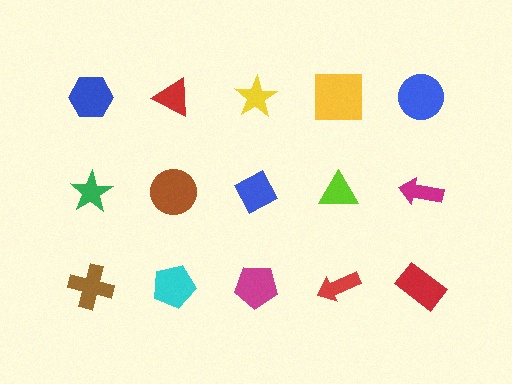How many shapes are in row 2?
5 shapes.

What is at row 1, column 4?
A yellow square.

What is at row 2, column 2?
A brown circle.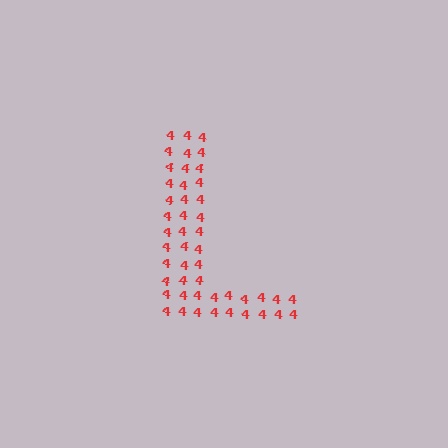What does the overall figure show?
The overall figure shows the letter L.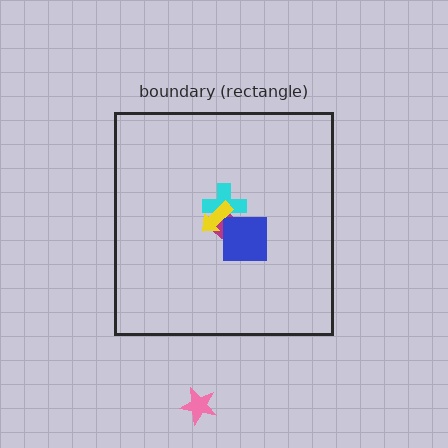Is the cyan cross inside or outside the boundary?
Inside.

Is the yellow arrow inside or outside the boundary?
Inside.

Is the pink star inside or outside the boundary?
Outside.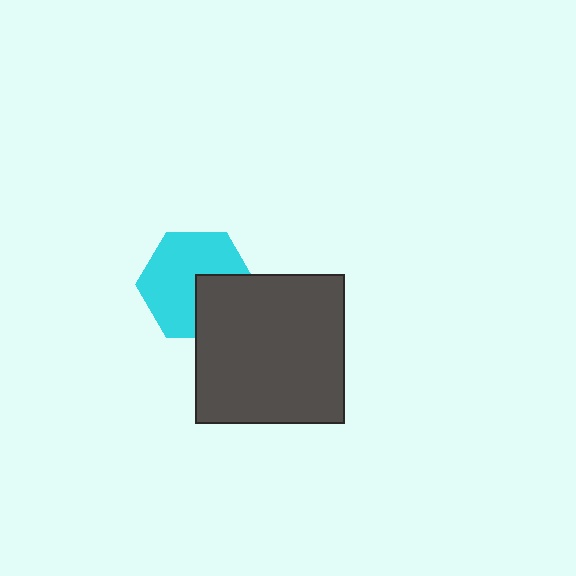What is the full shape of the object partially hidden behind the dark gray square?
The partially hidden object is a cyan hexagon.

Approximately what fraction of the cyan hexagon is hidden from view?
Roughly 32% of the cyan hexagon is hidden behind the dark gray square.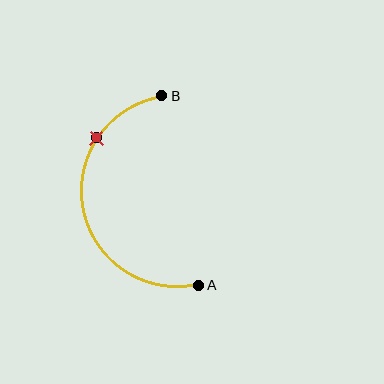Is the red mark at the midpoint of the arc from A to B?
No. The red mark lies on the arc but is closer to endpoint B. The arc midpoint would be at the point on the curve equidistant along the arc from both A and B.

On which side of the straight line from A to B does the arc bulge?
The arc bulges to the left of the straight line connecting A and B.